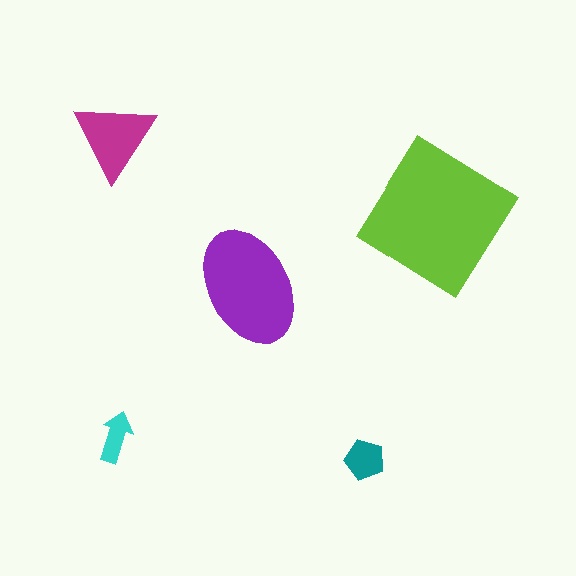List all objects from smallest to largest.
The cyan arrow, the teal pentagon, the magenta triangle, the purple ellipse, the lime diamond.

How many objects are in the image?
There are 5 objects in the image.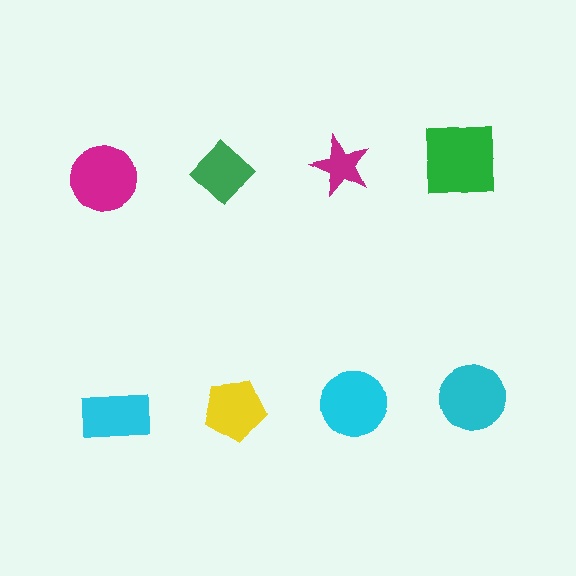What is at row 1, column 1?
A magenta circle.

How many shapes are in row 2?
4 shapes.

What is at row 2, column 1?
A cyan rectangle.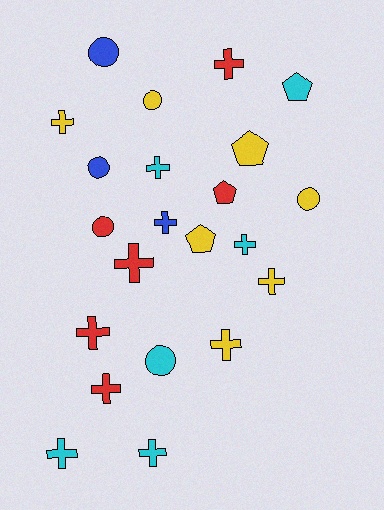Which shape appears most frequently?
Cross, with 12 objects.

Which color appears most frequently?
Yellow, with 7 objects.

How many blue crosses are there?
There is 1 blue cross.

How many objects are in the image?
There are 22 objects.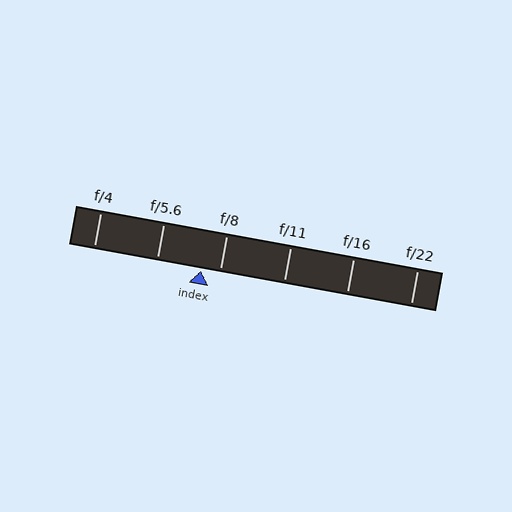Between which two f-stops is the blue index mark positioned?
The index mark is between f/5.6 and f/8.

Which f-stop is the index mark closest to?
The index mark is closest to f/8.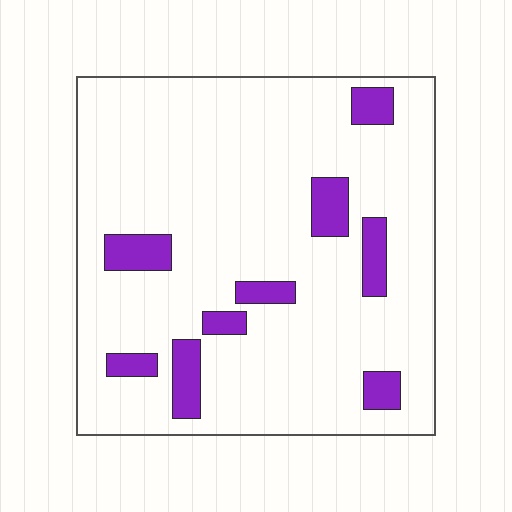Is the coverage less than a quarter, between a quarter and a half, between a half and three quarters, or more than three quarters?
Less than a quarter.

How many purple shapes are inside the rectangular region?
9.